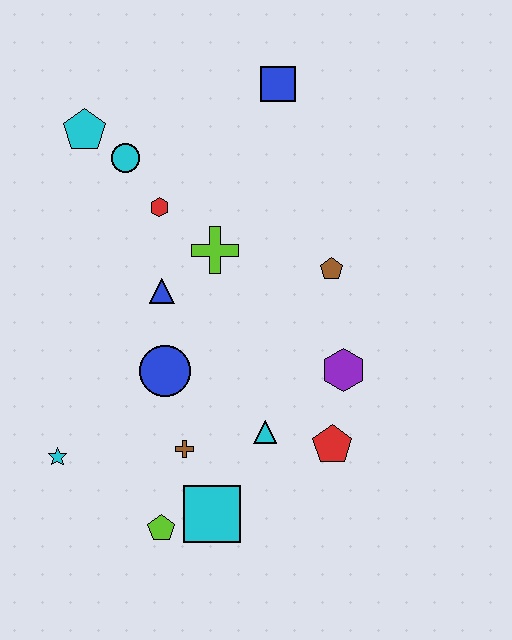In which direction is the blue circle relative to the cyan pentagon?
The blue circle is below the cyan pentagon.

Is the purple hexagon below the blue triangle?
Yes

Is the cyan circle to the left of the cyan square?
Yes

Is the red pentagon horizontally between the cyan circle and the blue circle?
No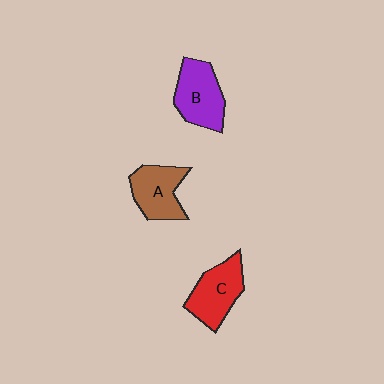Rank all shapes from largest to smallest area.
From largest to smallest: B (purple), C (red), A (brown).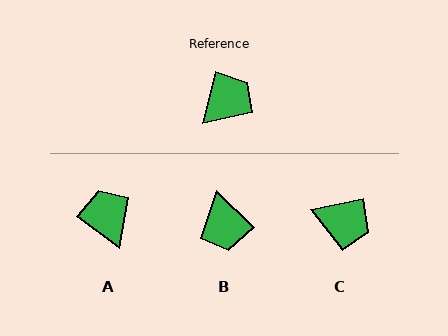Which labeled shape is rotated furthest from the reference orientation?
B, about 121 degrees away.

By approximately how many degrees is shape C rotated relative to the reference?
Approximately 64 degrees clockwise.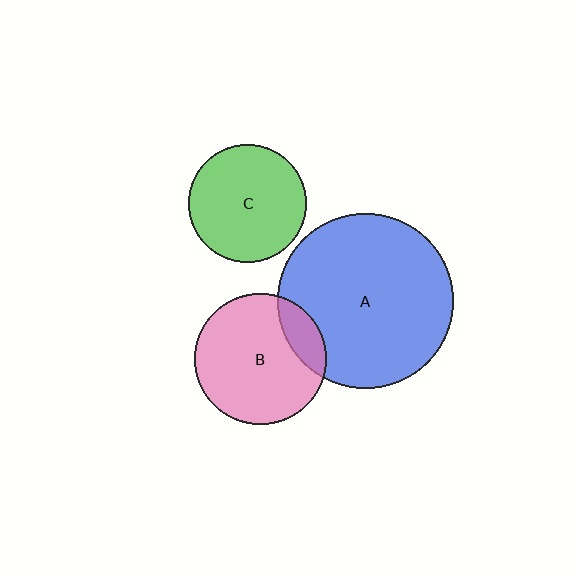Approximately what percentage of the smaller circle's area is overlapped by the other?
Approximately 15%.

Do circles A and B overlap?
Yes.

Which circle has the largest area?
Circle A (blue).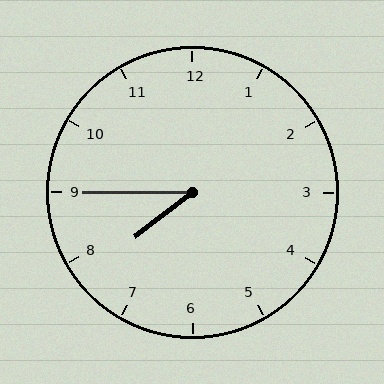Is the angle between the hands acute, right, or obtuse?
It is acute.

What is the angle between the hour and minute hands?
Approximately 38 degrees.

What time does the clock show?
7:45.